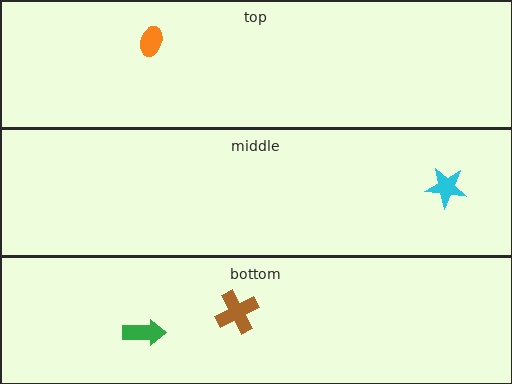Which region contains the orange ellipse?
The top region.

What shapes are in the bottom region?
The green arrow, the brown cross.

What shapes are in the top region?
The orange ellipse.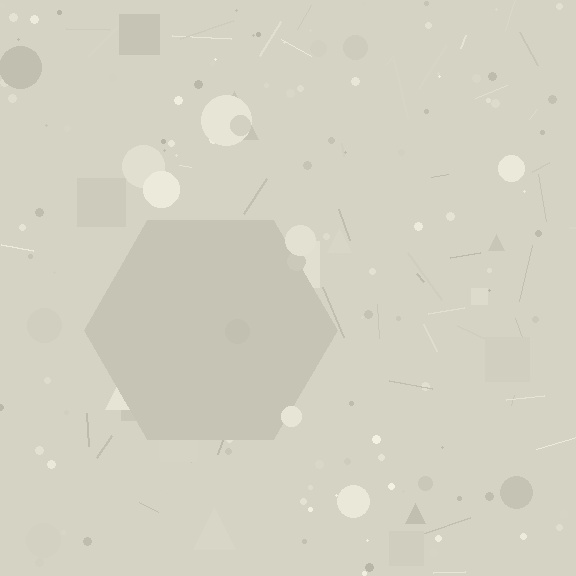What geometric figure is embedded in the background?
A hexagon is embedded in the background.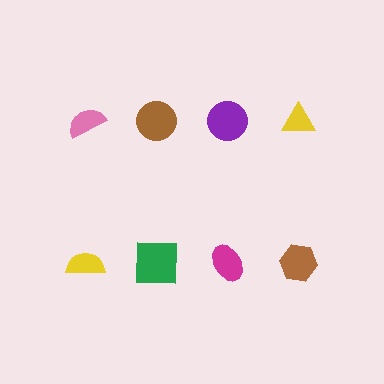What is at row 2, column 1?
A yellow semicircle.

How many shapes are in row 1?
4 shapes.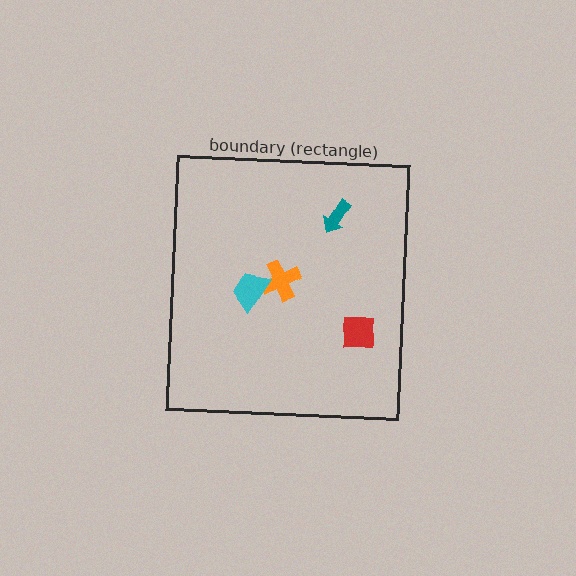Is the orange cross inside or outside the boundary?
Inside.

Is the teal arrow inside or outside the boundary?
Inside.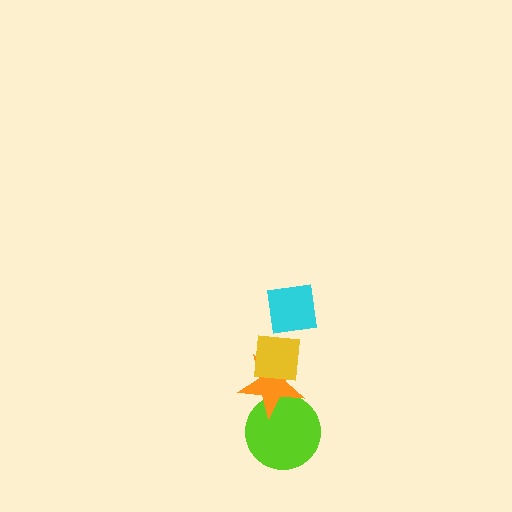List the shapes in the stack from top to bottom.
From top to bottom: the cyan square, the yellow square, the orange star, the lime circle.